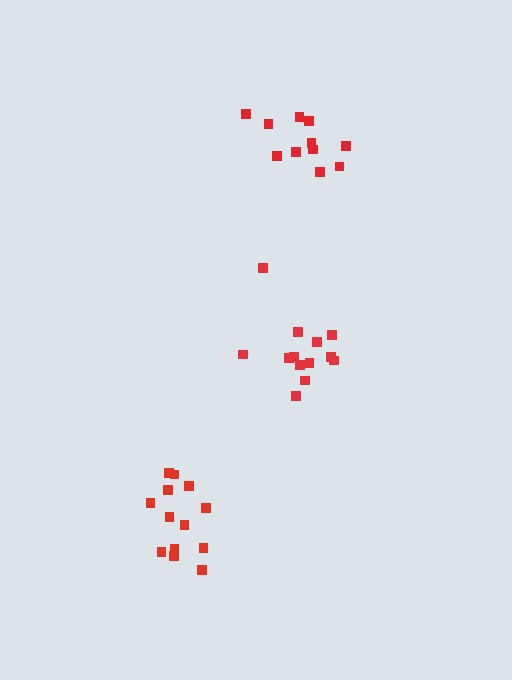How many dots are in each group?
Group 1: 13 dots, Group 2: 11 dots, Group 3: 13 dots (37 total).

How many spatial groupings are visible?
There are 3 spatial groupings.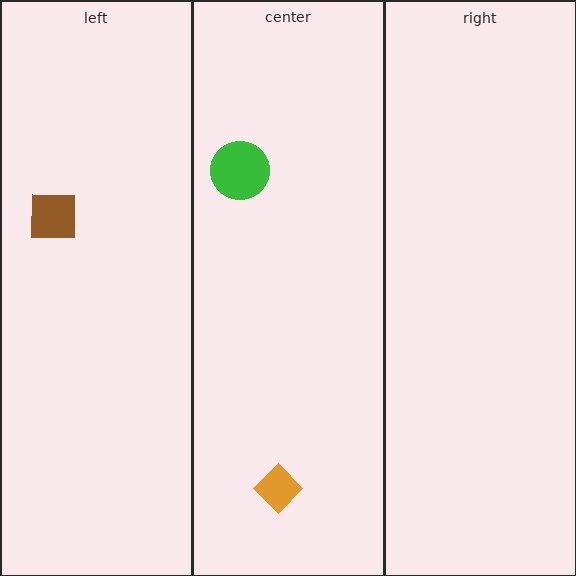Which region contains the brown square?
The left region.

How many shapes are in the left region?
1.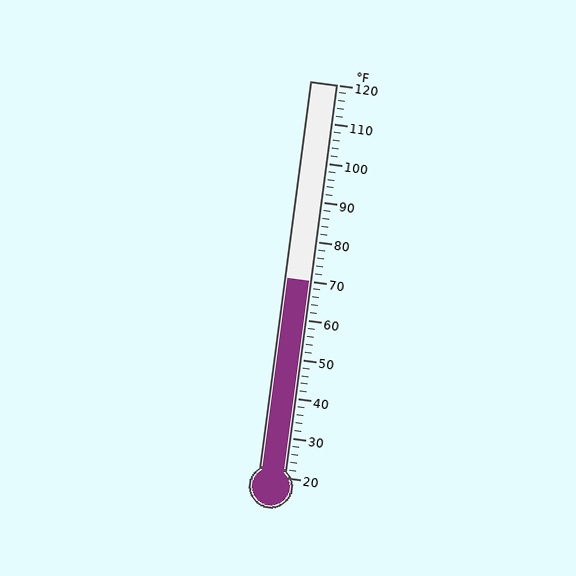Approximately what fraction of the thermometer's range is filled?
The thermometer is filled to approximately 50% of its range.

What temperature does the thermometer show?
The thermometer shows approximately 70°F.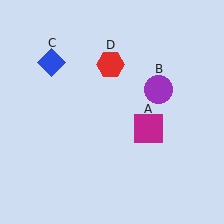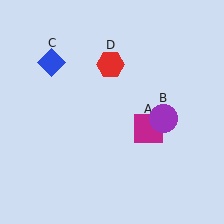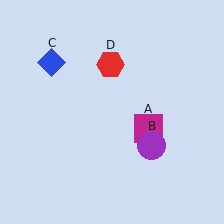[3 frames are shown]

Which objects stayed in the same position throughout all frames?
Magenta square (object A) and blue diamond (object C) and red hexagon (object D) remained stationary.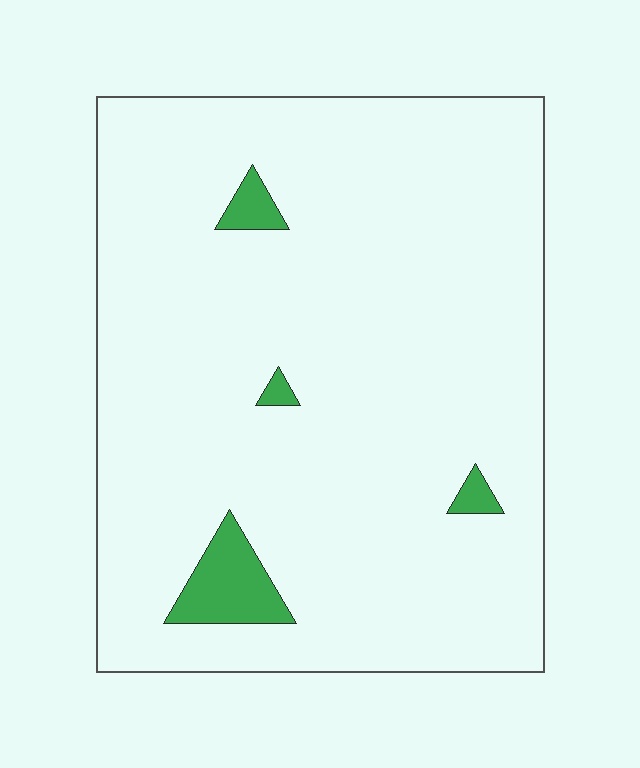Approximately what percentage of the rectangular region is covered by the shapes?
Approximately 5%.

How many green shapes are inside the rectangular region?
4.